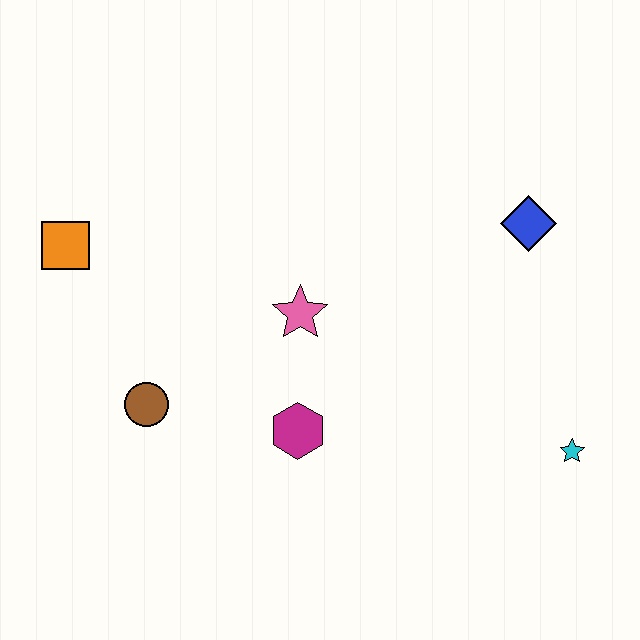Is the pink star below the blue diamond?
Yes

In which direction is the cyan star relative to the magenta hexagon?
The cyan star is to the right of the magenta hexagon.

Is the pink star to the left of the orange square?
No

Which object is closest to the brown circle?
The magenta hexagon is closest to the brown circle.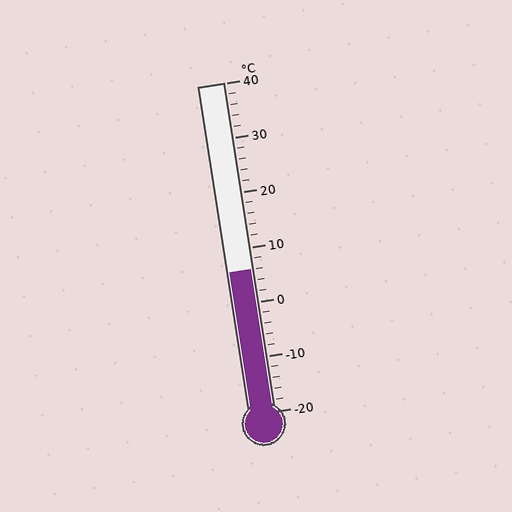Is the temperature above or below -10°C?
The temperature is above -10°C.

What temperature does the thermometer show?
The thermometer shows approximately 6°C.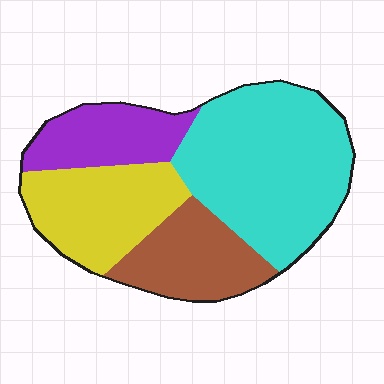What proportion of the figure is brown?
Brown covers around 20% of the figure.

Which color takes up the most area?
Cyan, at roughly 40%.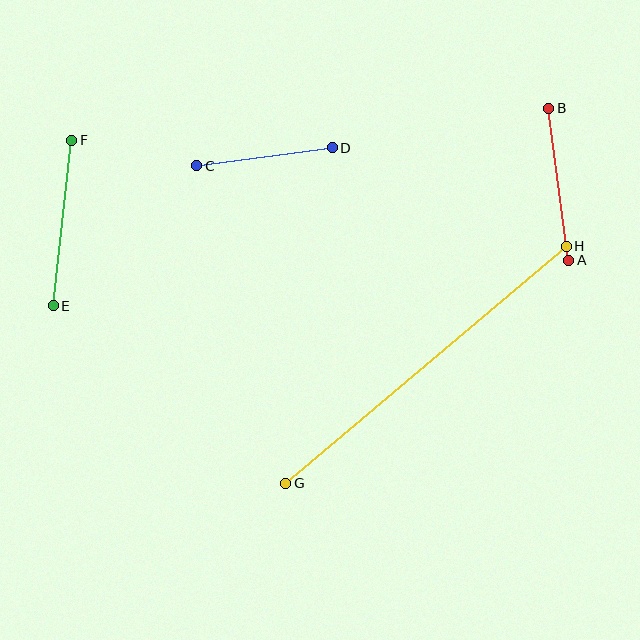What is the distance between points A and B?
The distance is approximately 154 pixels.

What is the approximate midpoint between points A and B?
The midpoint is at approximately (559, 184) pixels.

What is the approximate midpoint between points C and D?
The midpoint is at approximately (264, 157) pixels.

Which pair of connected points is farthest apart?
Points G and H are farthest apart.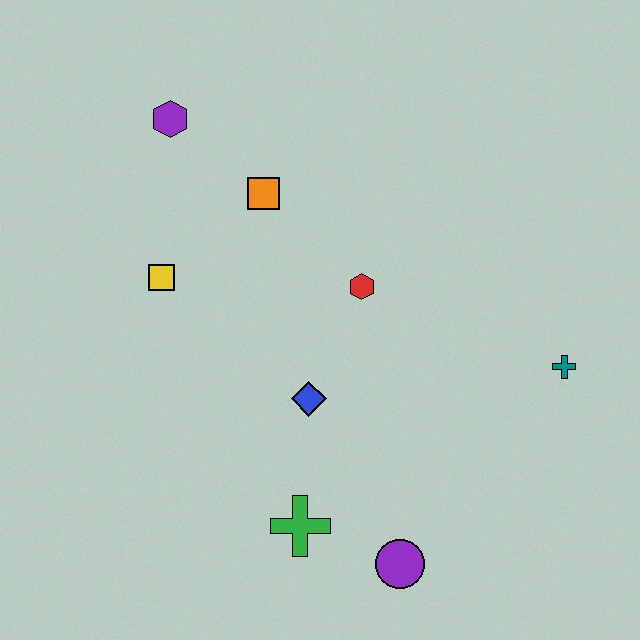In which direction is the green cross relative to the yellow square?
The green cross is below the yellow square.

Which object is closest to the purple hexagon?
The orange square is closest to the purple hexagon.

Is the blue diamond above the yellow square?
No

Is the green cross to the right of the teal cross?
No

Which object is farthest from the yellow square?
The teal cross is farthest from the yellow square.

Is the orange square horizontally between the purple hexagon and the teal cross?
Yes